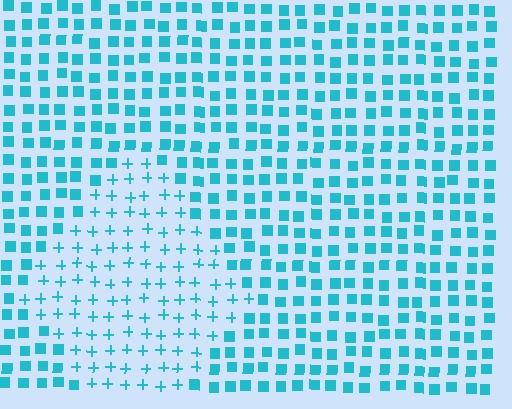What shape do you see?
I see a diamond.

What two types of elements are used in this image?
The image uses plus signs inside the diamond region and squares outside it.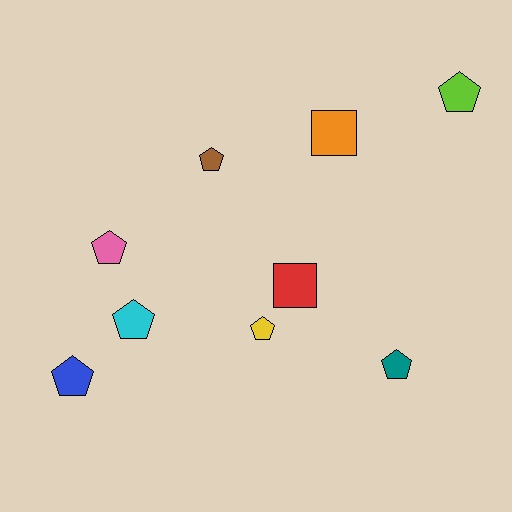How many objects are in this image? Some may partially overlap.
There are 9 objects.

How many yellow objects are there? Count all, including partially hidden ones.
There is 1 yellow object.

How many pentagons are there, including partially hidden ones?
There are 7 pentagons.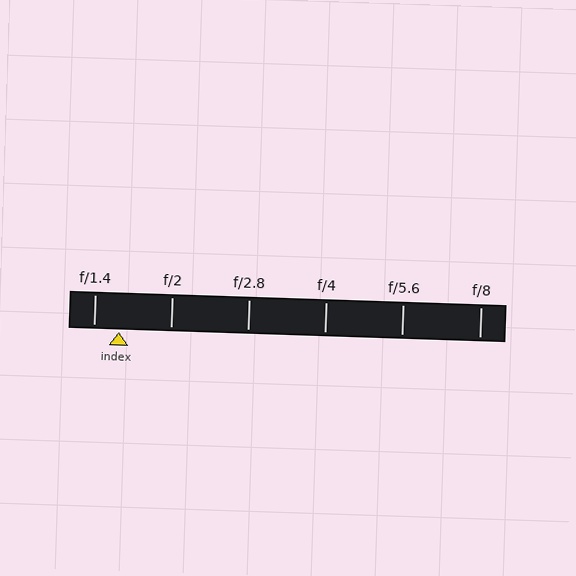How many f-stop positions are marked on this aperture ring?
There are 6 f-stop positions marked.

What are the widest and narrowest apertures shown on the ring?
The widest aperture shown is f/1.4 and the narrowest is f/8.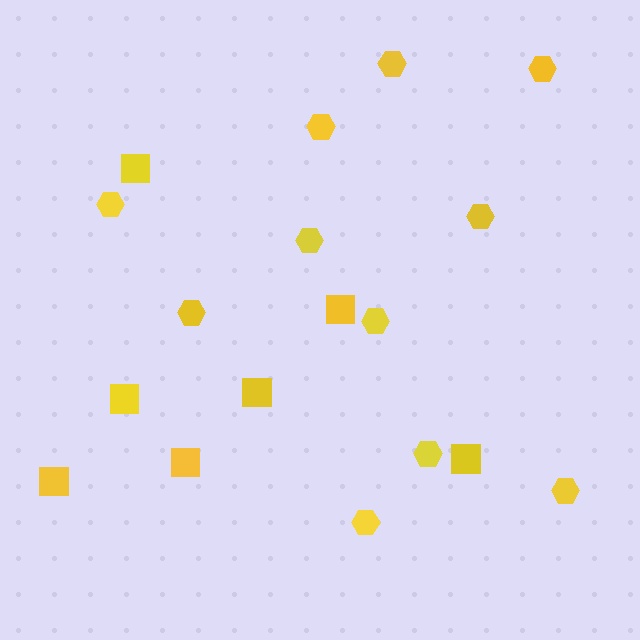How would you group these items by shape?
There are 2 groups: one group of squares (7) and one group of hexagons (11).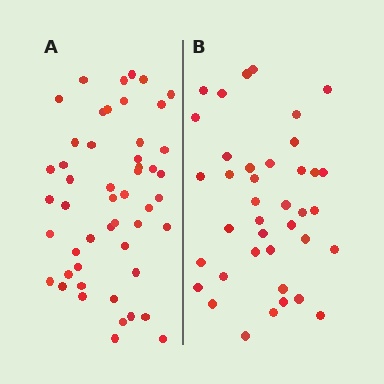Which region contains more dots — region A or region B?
Region A (the left region) has more dots.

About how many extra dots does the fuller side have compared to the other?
Region A has roughly 12 or so more dots than region B.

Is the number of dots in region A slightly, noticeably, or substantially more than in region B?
Region A has noticeably more, but not dramatically so. The ratio is roughly 1.3 to 1.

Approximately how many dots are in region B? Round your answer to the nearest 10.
About 40 dots. (The exact count is 39, which rounds to 40.)